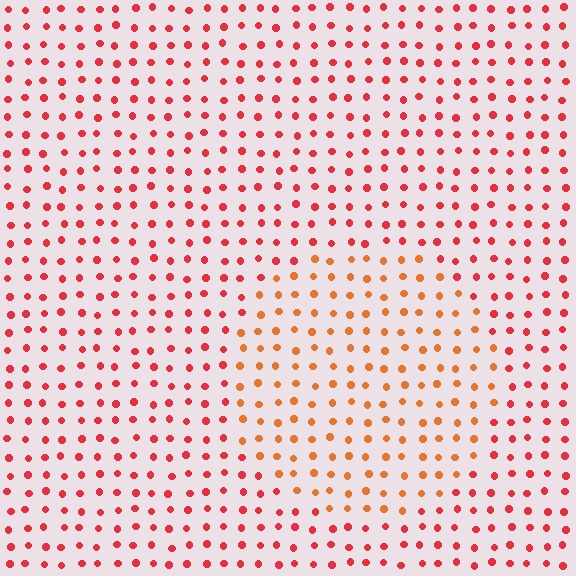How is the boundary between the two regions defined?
The boundary is defined purely by a slight shift in hue (about 29 degrees). Spacing, size, and orientation are identical on both sides.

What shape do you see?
I see a circle.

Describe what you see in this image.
The image is filled with small red elements in a uniform arrangement. A circle-shaped region is visible where the elements are tinted to a slightly different hue, forming a subtle color boundary.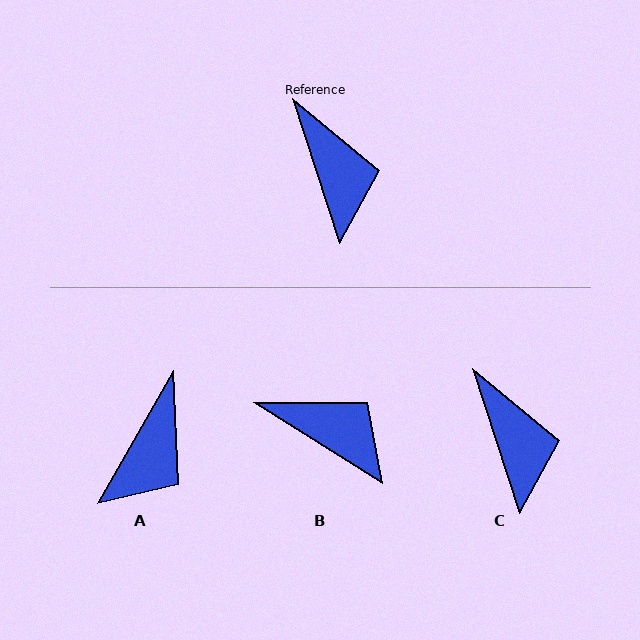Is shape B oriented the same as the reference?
No, it is off by about 40 degrees.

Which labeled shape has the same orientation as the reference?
C.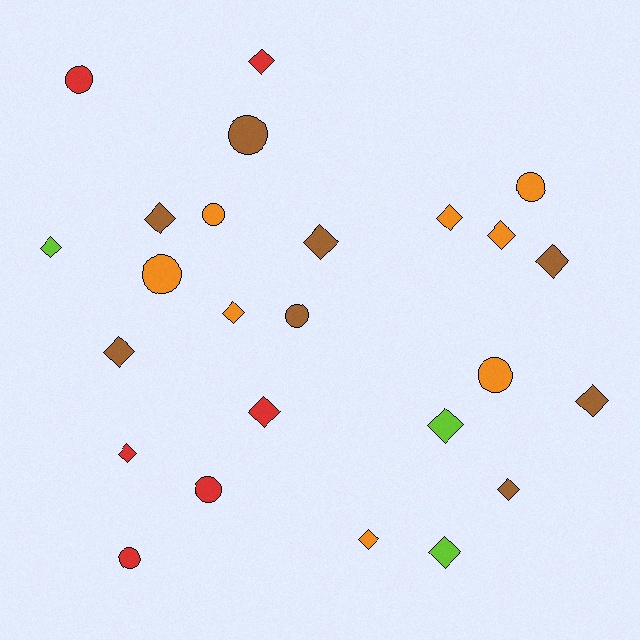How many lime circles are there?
There are no lime circles.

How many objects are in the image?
There are 25 objects.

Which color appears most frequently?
Brown, with 8 objects.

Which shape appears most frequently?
Diamond, with 16 objects.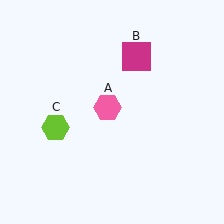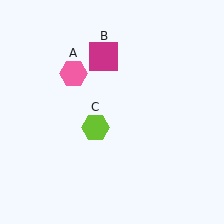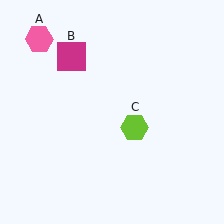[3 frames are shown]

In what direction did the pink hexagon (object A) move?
The pink hexagon (object A) moved up and to the left.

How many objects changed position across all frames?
3 objects changed position: pink hexagon (object A), magenta square (object B), lime hexagon (object C).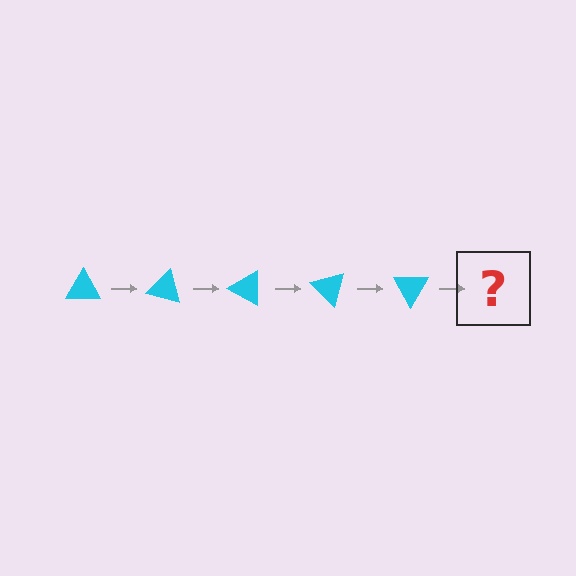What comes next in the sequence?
The next element should be a cyan triangle rotated 75 degrees.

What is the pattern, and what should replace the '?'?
The pattern is that the triangle rotates 15 degrees each step. The '?' should be a cyan triangle rotated 75 degrees.